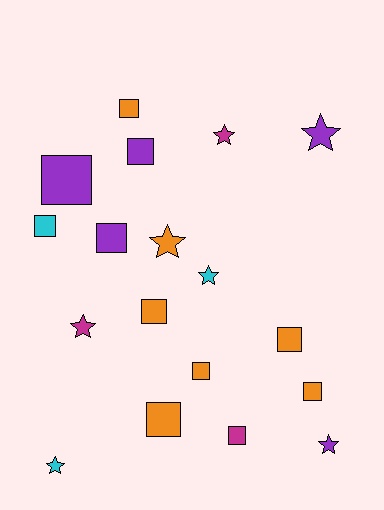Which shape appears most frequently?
Square, with 11 objects.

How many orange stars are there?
There is 1 orange star.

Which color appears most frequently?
Orange, with 7 objects.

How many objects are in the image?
There are 18 objects.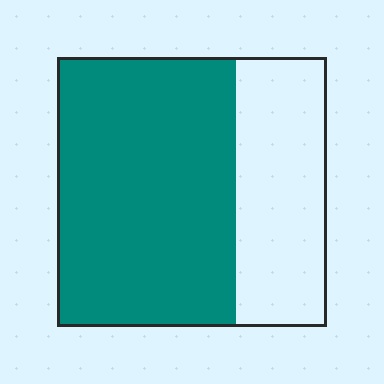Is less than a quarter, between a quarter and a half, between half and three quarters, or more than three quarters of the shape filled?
Between half and three quarters.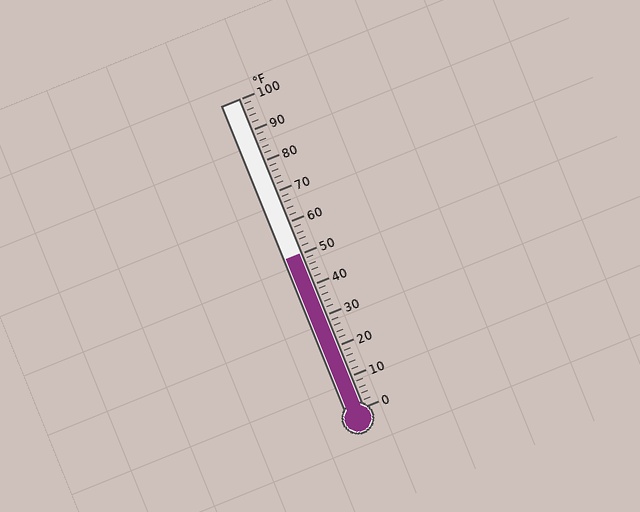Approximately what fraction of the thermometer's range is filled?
The thermometer is filled to approximately 50% of its range.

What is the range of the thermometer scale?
The thermometer scale ranges from 0°F to 100°F.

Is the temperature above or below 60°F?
The temperature is below 60°F.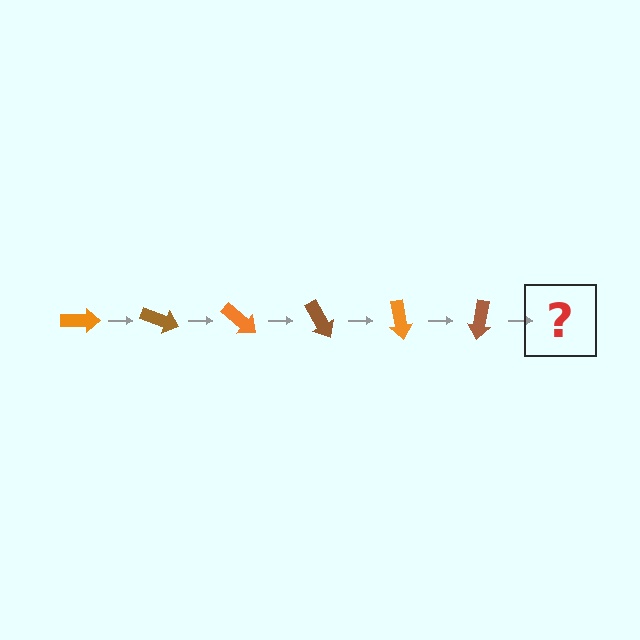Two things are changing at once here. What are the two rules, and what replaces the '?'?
The two rules are that it rotates 20 degrees each step and the color cycles through orange and brown. The '?' should be an orange arrow, rotated 120 degrees from the start.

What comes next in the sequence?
The next element should be an orange arrow, rotated 120 degrees from the start.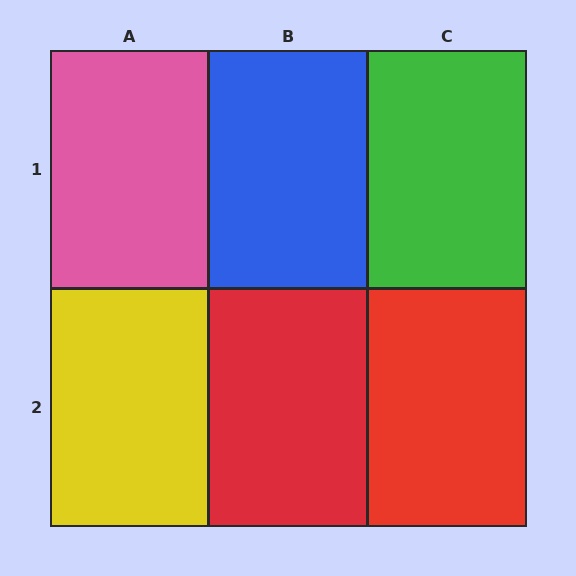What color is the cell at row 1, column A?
Pink.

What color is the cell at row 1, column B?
Blue.